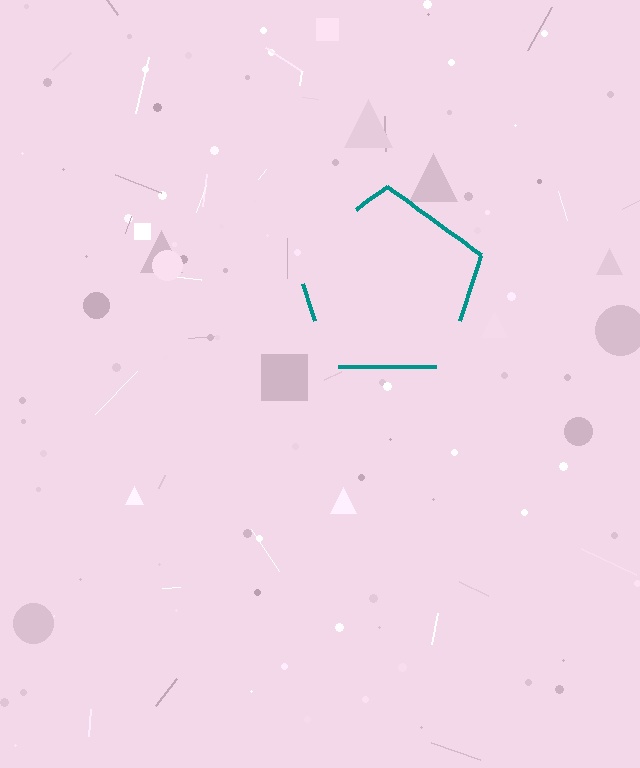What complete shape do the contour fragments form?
The contour fragments form a pentagon.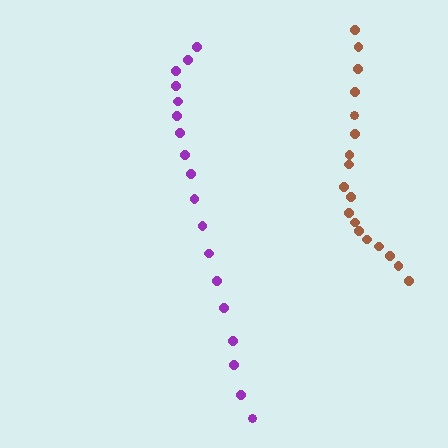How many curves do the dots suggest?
There are 2 distinct paths.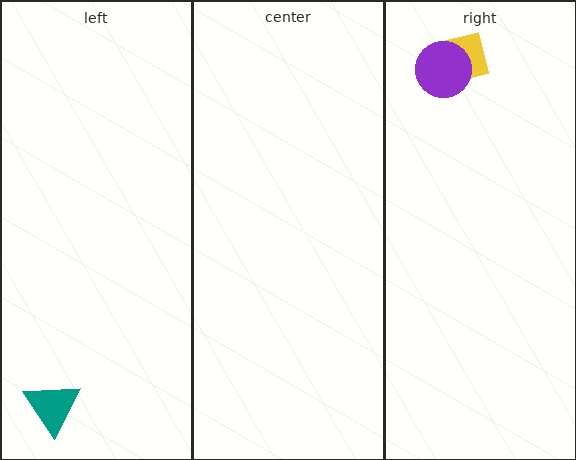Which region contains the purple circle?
The right region.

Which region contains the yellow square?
The right region.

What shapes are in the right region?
The yellow square, the purple circle.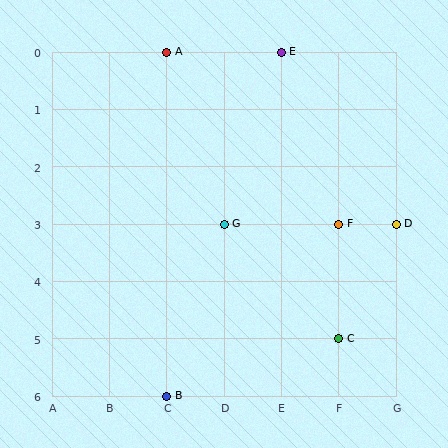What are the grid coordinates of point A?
Point A is at grid coordinates (C, 0).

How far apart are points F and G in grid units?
Points F and G are 2 columns apart.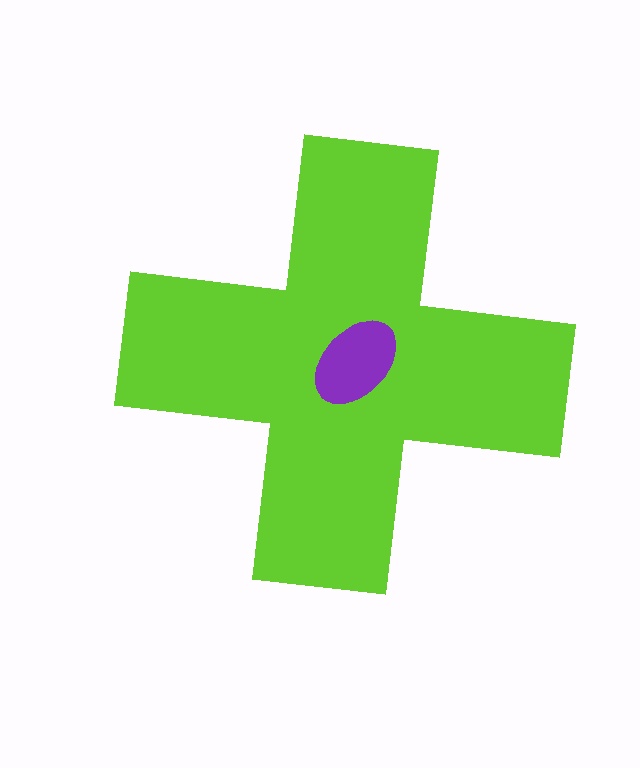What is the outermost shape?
The lime cross.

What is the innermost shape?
The purple ellipse.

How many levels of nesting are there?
2.